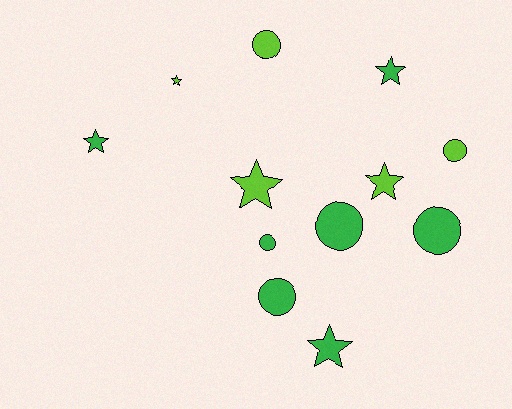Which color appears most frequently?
Green, with 7 objects.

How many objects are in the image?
There are 12 objects.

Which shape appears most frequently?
Circle, with 6 objects.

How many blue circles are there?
There are no blue circles.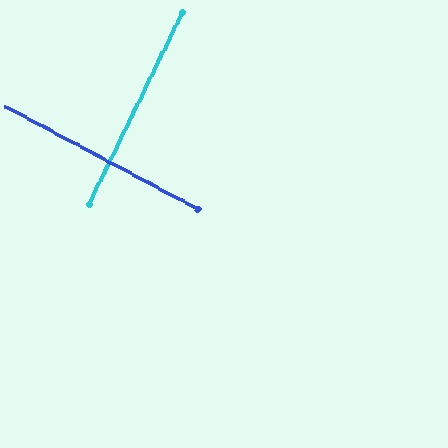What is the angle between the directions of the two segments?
Approximately 88 degrees.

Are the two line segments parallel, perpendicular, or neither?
Perpendicular — they meet at approximately 88°.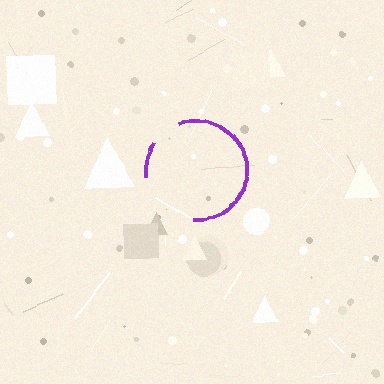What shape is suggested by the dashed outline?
The dashed outline suggests a circle.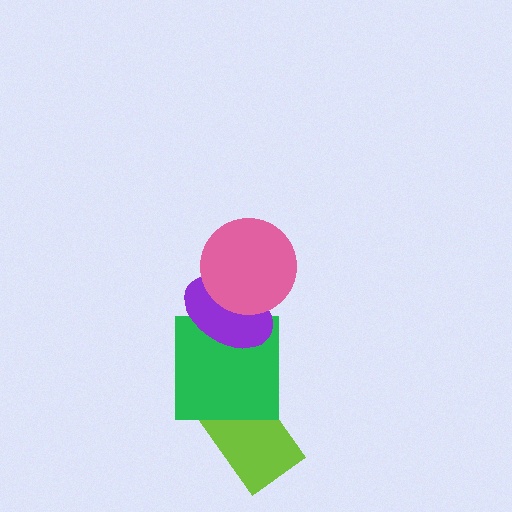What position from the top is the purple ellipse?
The purple ellipse is 2nd from the top.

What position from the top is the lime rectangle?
The lime rectangle is 4th from the top.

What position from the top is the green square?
The green square is 3rd from the top.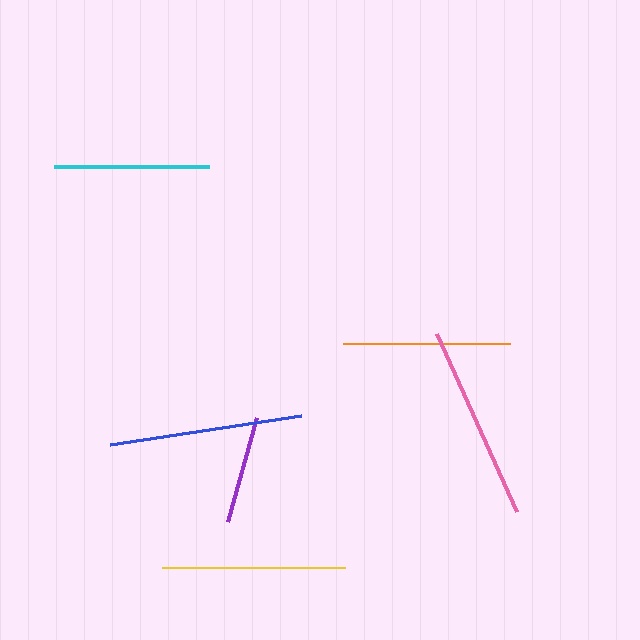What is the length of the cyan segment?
The cyan segment is approximately 156 pixels long.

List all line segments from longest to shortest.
From longest to shortest: pink, blue, yellow, orange, cyan, purple.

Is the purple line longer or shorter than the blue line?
The blue line is longer than the purple line.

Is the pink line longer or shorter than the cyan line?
The pink line is longer than the cyan line.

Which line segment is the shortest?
The purple line is the shortest at approximately 108 pixels.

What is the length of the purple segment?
The purple segment is approximately 108 pixels long.